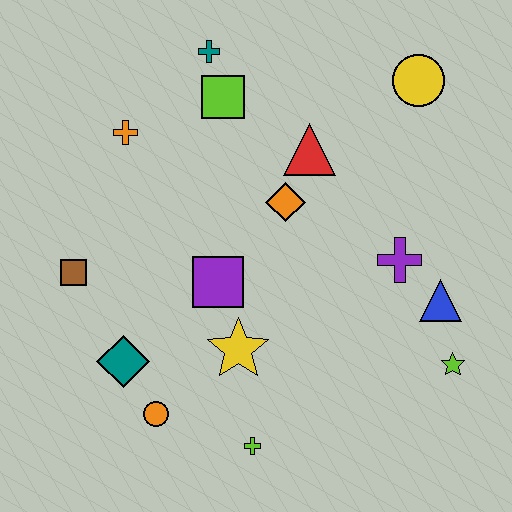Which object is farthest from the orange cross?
The lime star is farthest from the orange cross.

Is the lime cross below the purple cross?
Yes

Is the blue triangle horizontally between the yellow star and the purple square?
No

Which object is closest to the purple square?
The yellow star is closest to the purple square.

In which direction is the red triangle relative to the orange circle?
The red triangle is above the orange circle.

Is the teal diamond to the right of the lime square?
No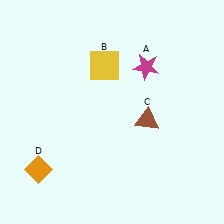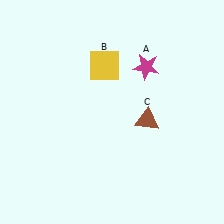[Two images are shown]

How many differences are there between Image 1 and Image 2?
There is 1 difference between the two images.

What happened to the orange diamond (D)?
The orange diamond (D) was removed in Image 2. It was in the bottom-left area of Image 1.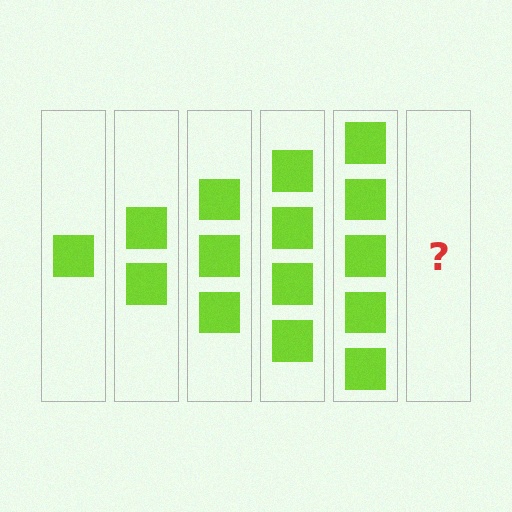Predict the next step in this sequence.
The next step is 6 squares.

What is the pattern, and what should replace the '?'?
The pattern is that each step adds one more square. The '?' should be 6 squares.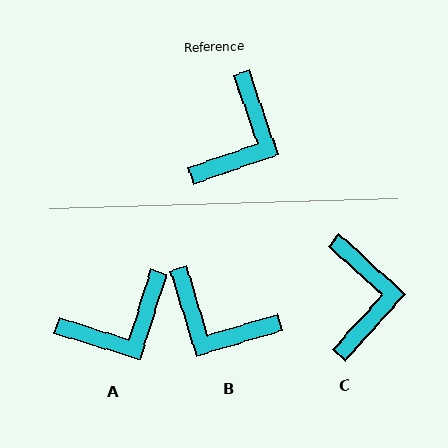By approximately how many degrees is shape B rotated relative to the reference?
Approximately 92 degrees clockwise.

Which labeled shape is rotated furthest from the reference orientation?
B, about 92 degrees away.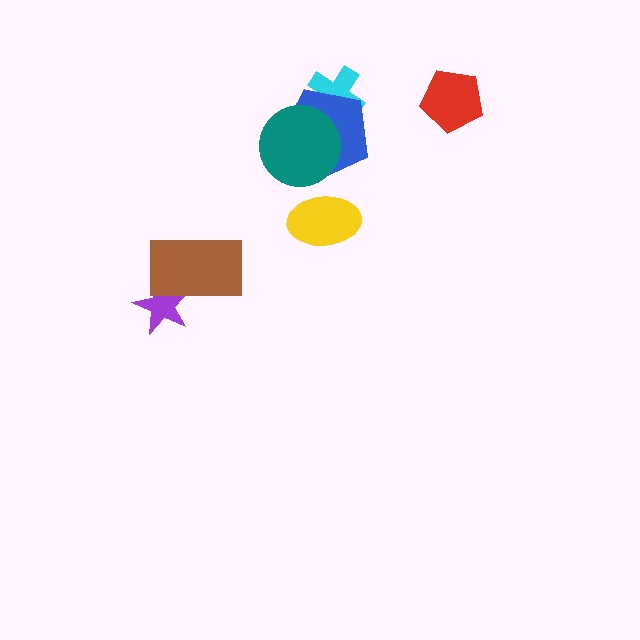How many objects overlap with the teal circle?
1 object overlaps with the teal circle.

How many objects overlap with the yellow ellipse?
0 objects overlap with the yellow ellipse.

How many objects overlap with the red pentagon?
0 objects overlap with the red pentagon.